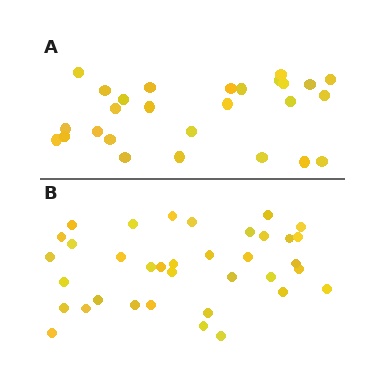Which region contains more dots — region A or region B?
Region B (the bottom region) has more dots.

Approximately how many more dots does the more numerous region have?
Region B has roughly 8 or so more dots than region A.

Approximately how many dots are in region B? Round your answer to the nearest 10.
About 40 dots. (The exact count is 36, which rounds to 40.)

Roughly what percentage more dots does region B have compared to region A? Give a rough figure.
About 35% more.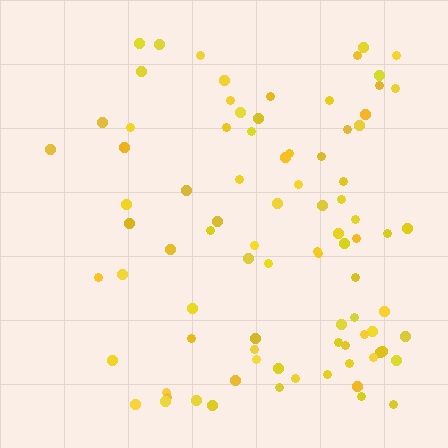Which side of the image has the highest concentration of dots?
The right.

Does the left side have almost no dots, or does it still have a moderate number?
Still a moderate number, just noticeably fewer than the right.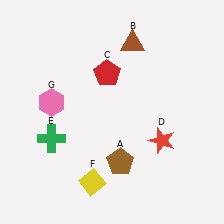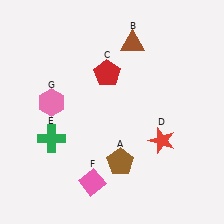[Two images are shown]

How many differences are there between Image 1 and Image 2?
There is 1 difference between the two images.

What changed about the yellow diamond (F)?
In Image 1, F is yellow. In Image 2, it changed to pink.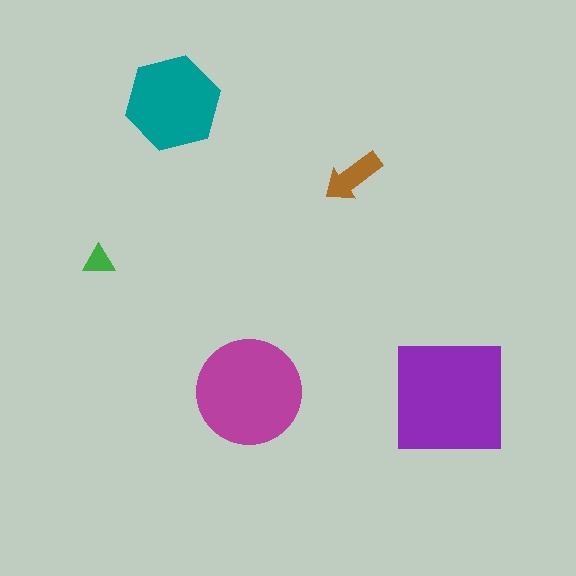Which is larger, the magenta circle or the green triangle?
The magenta circle.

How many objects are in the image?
There are 5 objects in the image.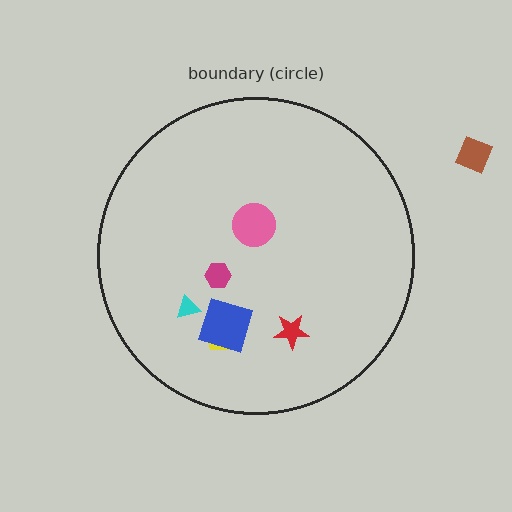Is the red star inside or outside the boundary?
Inside.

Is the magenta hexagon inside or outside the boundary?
Inside.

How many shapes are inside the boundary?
6 inside, 1 outside.